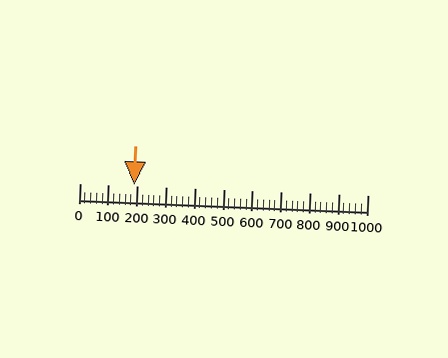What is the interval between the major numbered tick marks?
The major tick marks are spaced 100 units apart.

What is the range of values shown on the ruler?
The ruler shows values from 0 to 1000.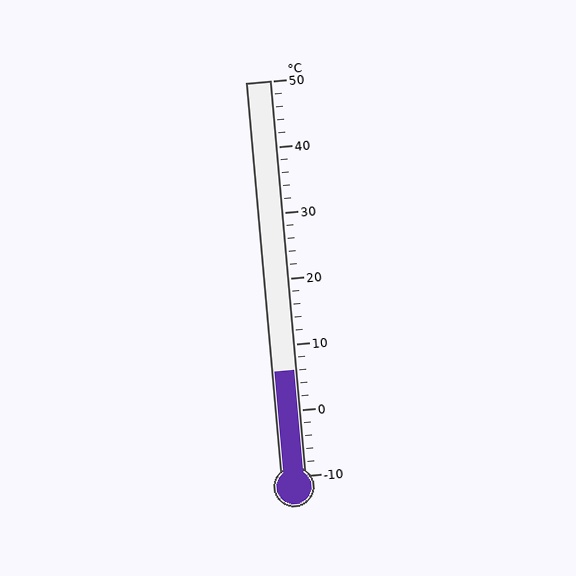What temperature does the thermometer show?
The thermometer shows approximately 6°C.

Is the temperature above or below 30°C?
The temperature is below 30°C.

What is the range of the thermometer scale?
The thermometer scale ranges from -10°C to 50°C.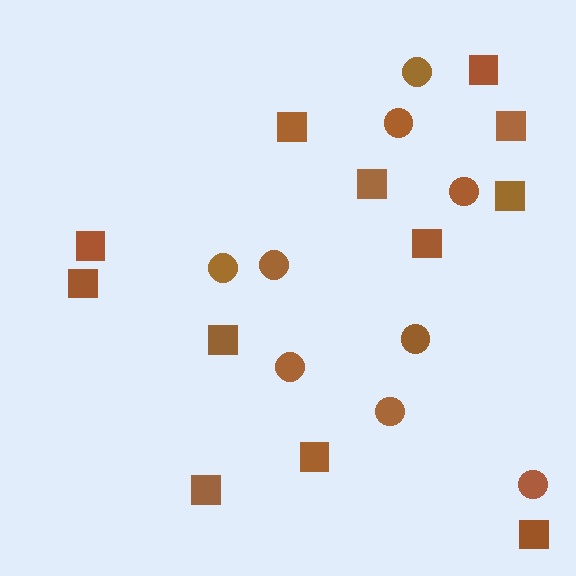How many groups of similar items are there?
There are 2 groups: one group of squares (12) and one group of circles (9).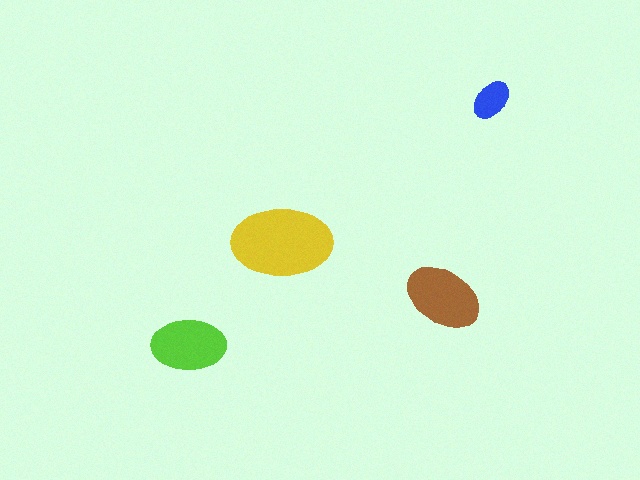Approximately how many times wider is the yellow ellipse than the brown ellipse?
About 1.5 times wider.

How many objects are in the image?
There are 4 objects in the image.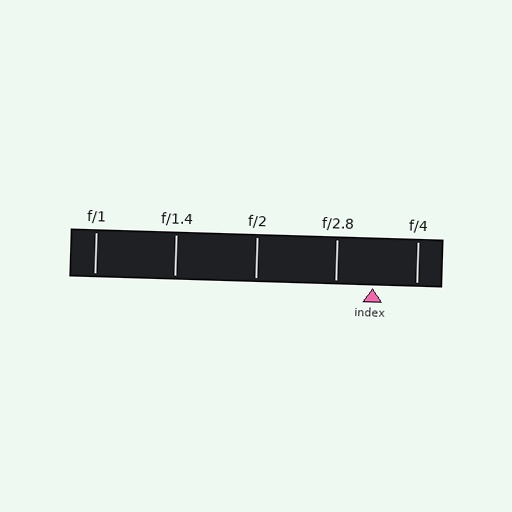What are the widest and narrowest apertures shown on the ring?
The widest aperture shown is f/1 and the narrowest is f/4.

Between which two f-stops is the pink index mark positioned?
The index mark is between f/2.8 and f/4.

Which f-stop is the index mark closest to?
The index mark is closest to f/2.8.